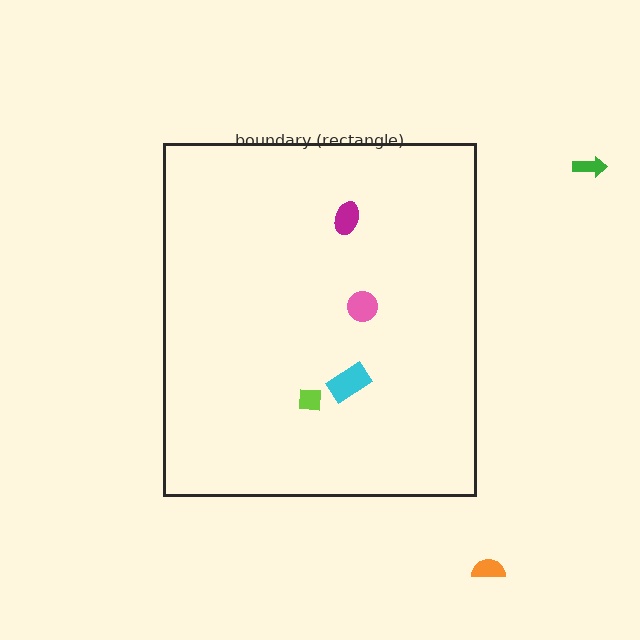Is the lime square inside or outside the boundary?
Inside.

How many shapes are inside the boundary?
4 inside, 2 outside.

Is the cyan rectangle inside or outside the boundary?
Inside.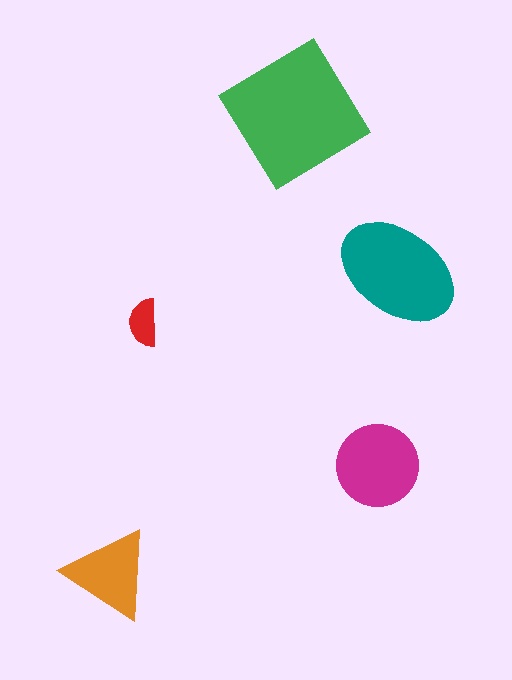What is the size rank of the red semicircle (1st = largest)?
5th.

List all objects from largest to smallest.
The green diamond, the teal ellipse, the magenta circle, the orange triangle, the red semicircle.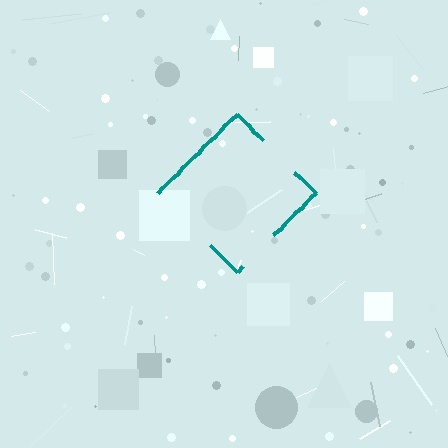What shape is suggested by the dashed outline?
The dashed outline suggests a diamond.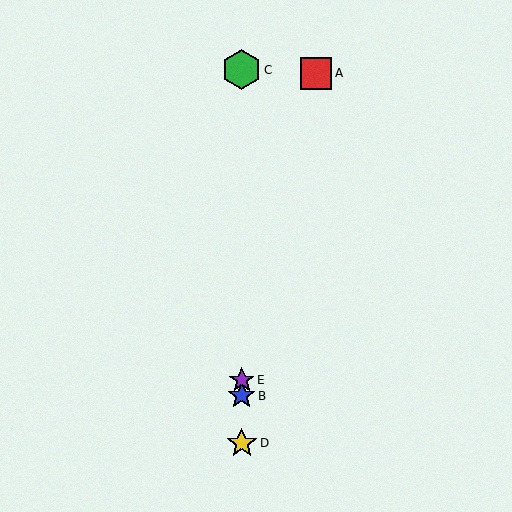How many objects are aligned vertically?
4 objects (B, C, D, E) are aligned vertically.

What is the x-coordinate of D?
Object D is at x≈242.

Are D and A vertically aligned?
No, D is at x≈242 and A is at x≈316.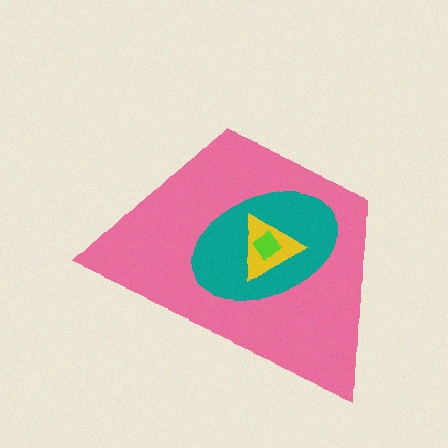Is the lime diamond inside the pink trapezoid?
Yes.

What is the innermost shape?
The lime diamond.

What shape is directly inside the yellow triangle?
The lime diamond.